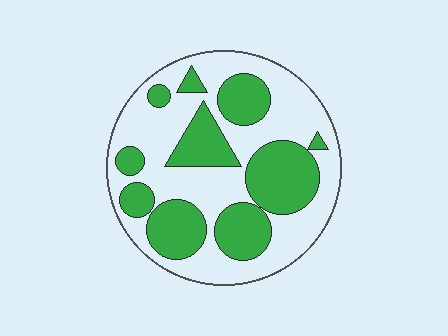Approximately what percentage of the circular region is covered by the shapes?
Approximately 40%.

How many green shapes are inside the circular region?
10.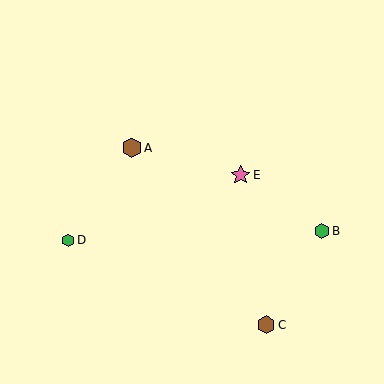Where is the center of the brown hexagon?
The center of the brown hexagon is at (132, 148).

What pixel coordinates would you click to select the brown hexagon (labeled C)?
Click at (266, 325) to select the brown hexagon C.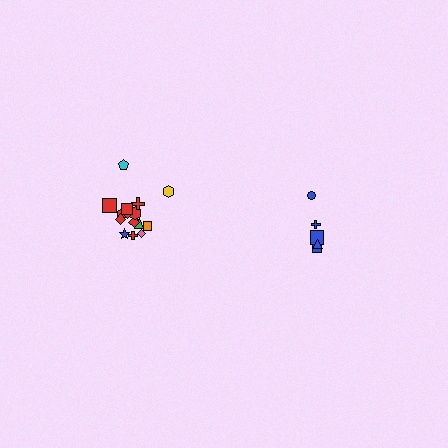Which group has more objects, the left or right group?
The left group.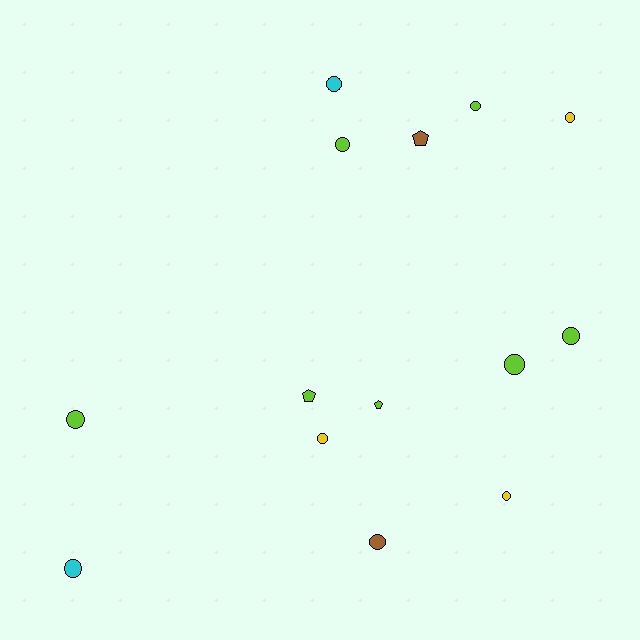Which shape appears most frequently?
Circle, with 11 objects.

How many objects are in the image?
There are 14 objects.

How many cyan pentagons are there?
There are no cyan pentagons.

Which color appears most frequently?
Lime, with 7 objects.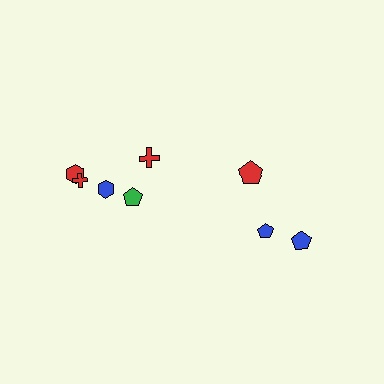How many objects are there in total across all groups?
There are 8 objects.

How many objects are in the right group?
There are 3 objects.